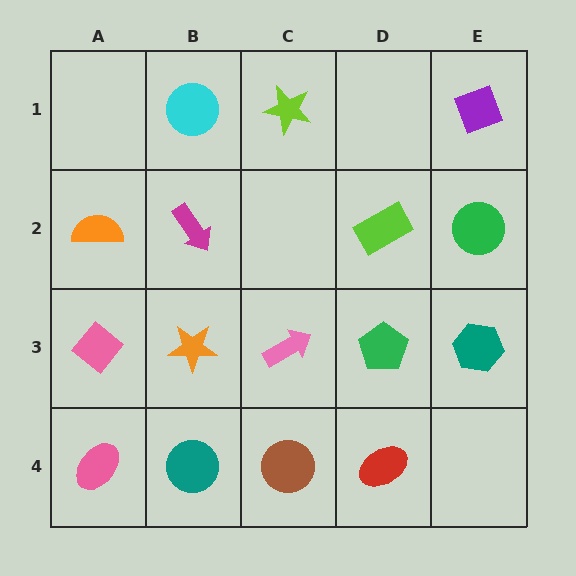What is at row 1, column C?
A lime star.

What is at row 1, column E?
A purple diamond.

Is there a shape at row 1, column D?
No, that cell is empty.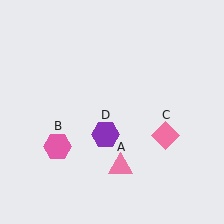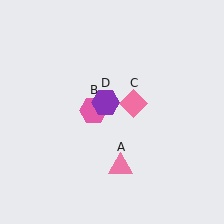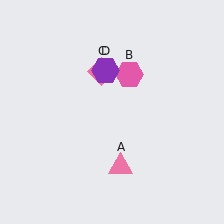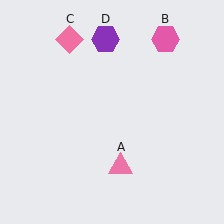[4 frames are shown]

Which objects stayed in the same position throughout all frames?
Pink triangle (object A) remained stationary.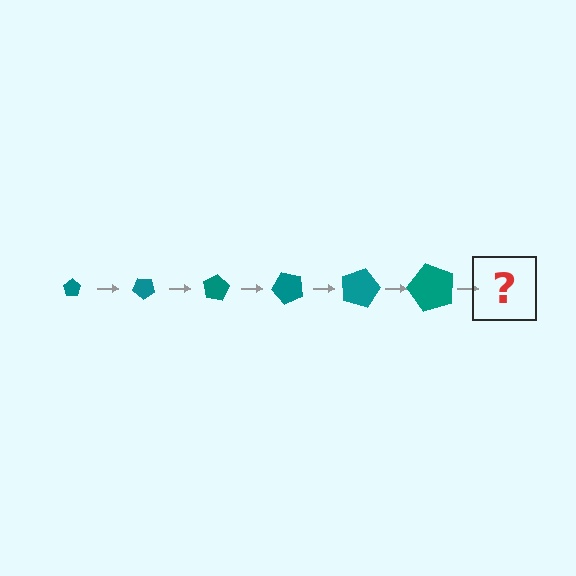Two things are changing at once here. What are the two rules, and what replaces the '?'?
The two rules are that the pentagon grows larger each step and it rotates 40 degrees each step. The '?' should be a pentagon, larger than the previous one and rotated 240 degrees from the start.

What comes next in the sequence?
The next element should be a pentagon, larger than the previous one and rotated 240 degrees from the start.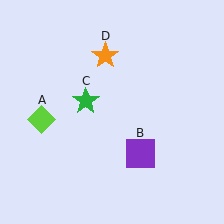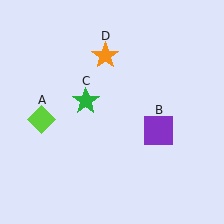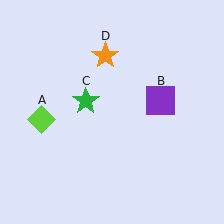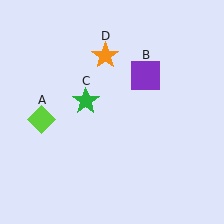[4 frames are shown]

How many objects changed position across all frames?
1 object changed position: purple square (object B).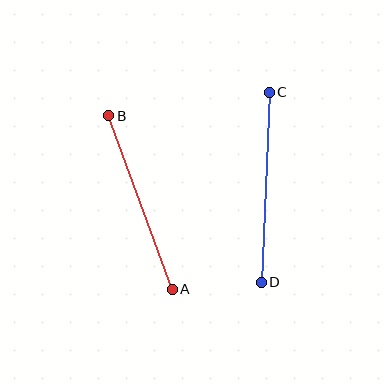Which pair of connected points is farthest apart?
Points C and D are farthest apart.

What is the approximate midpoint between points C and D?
The midpoint is at approximately (265, 187) pixels.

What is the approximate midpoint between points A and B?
The midpoint is at approximately (141, 203) pixels.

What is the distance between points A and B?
The distance is approximately 185 pixels.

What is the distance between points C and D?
The distance is approximately 191 pixels.